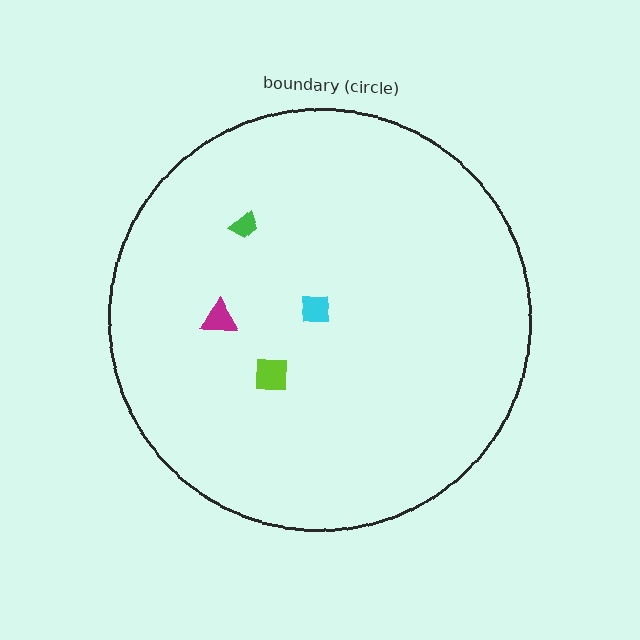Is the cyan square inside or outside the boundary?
Inside.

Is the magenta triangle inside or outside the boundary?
Inside.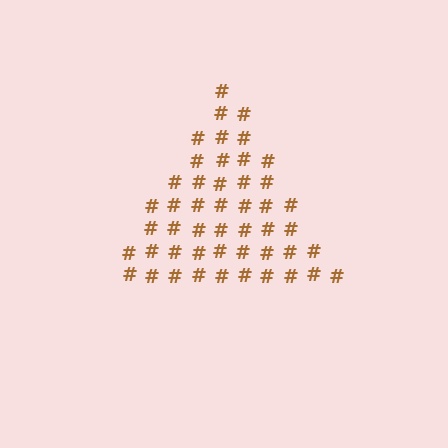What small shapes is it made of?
It is made of small hash symbols.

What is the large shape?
The large shape is a triangle.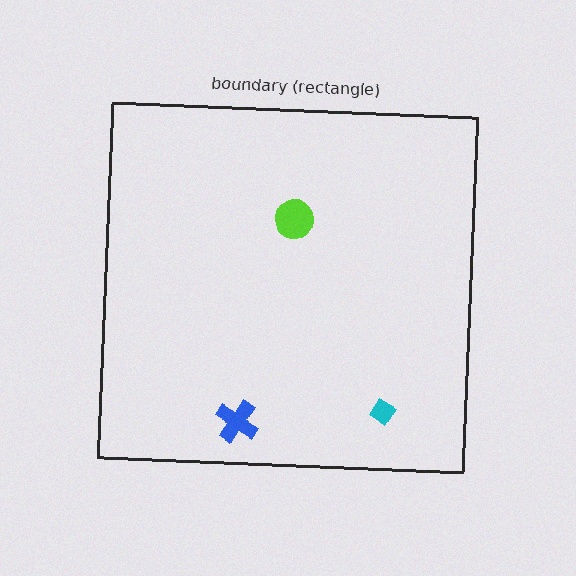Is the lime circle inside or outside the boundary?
Inside.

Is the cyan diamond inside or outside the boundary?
Inside.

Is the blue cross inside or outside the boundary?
Inside.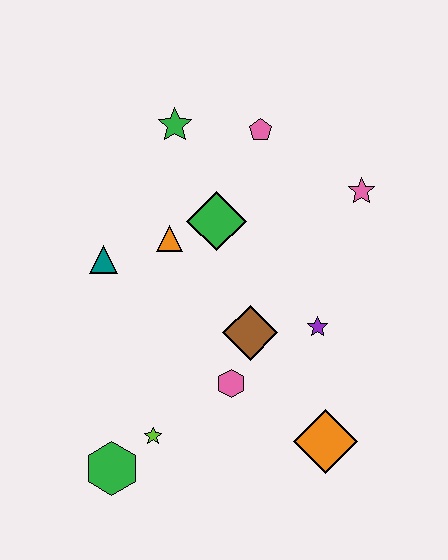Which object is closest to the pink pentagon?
The green star is closest to the pink pentagon.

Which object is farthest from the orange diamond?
The green star is farthest from the orange diamond.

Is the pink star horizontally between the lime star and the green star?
No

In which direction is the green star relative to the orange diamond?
The green star is above the orange diamond.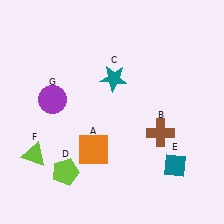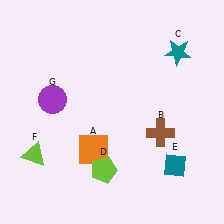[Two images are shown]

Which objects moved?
The objects that moved are: the teal star (C), the lime pentagon (D).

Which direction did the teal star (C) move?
The teal star (C) moved right.